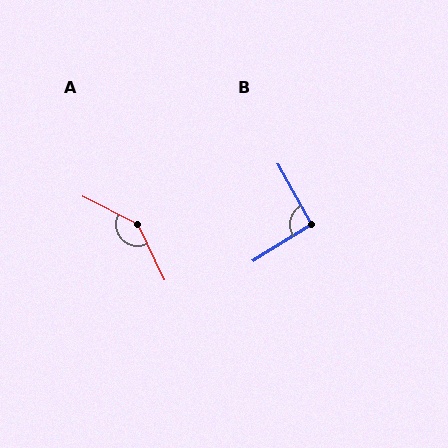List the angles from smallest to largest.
B (93°), A (142°).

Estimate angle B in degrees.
Approximately 93 degrees.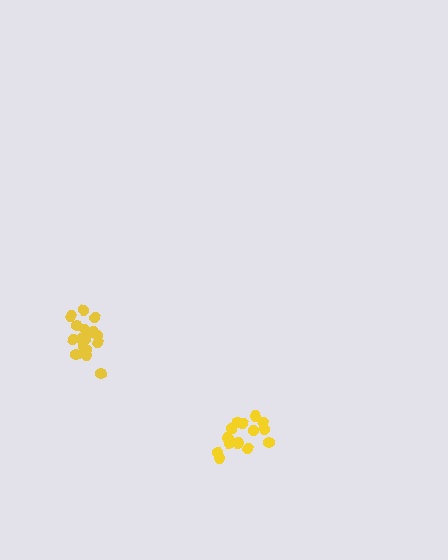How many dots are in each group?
Group 1: 15 dots, Group 2: 18 dots (33 total).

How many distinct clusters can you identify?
There are 2 distinct clusters.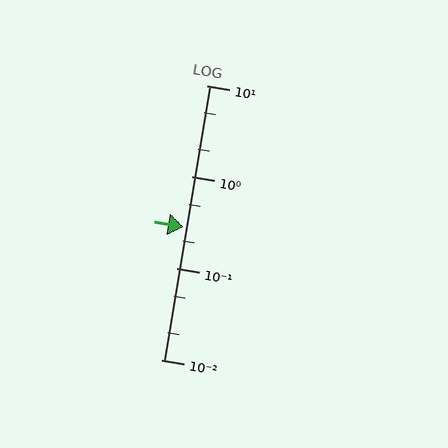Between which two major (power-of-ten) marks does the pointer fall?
The pointer is between 0.1 and 1.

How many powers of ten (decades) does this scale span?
The scale spans 3 decades, from 0.01 to 10.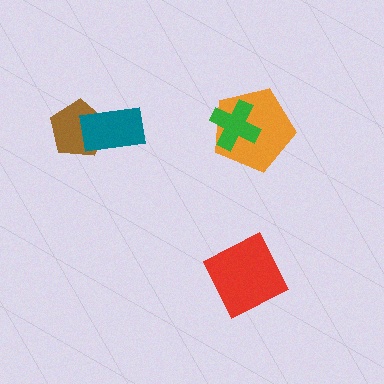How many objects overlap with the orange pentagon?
1 object overlaps with the orange pentagon.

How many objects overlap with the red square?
0 objects overlap with the red square.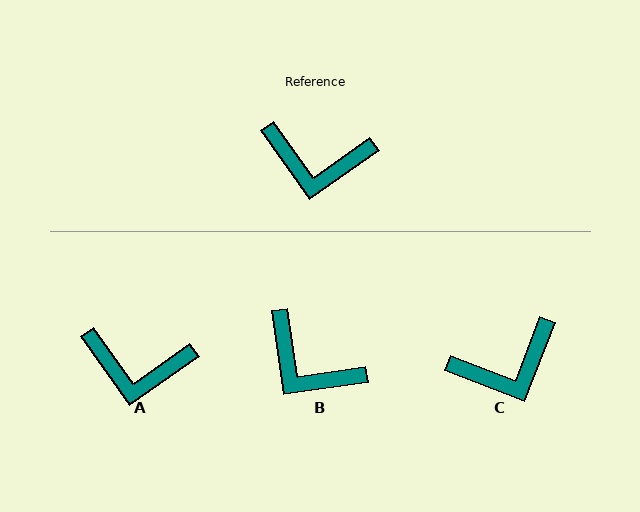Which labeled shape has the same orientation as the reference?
A.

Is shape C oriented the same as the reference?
No, it is off by about 34 degrees.